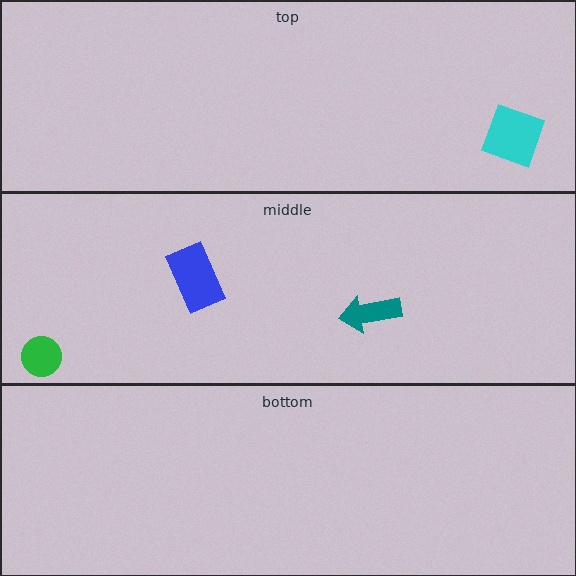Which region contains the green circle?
The middle region.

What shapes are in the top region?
The cyan square.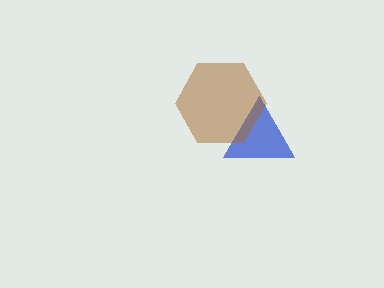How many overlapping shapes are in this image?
There are 2 overlapping shapes in the image.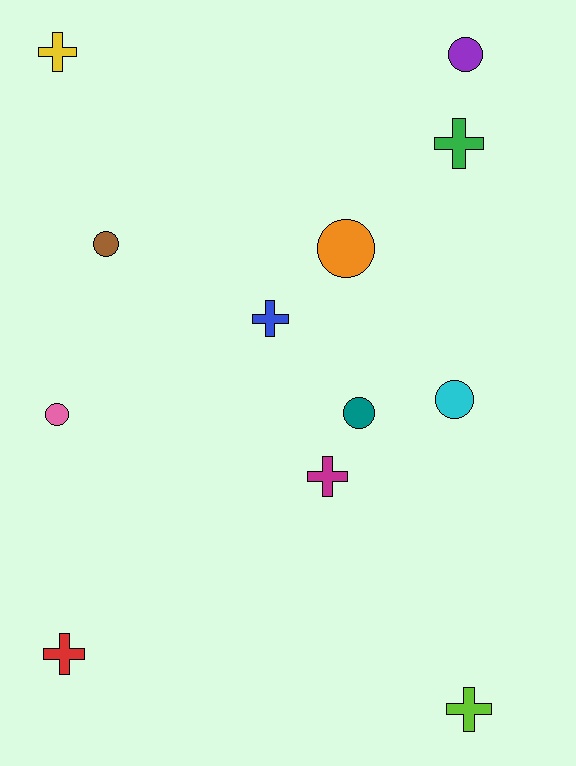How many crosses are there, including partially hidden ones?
There are 6 crosses.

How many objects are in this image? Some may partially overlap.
There are 12 objects.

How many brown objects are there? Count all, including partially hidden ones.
There is 1 brown object.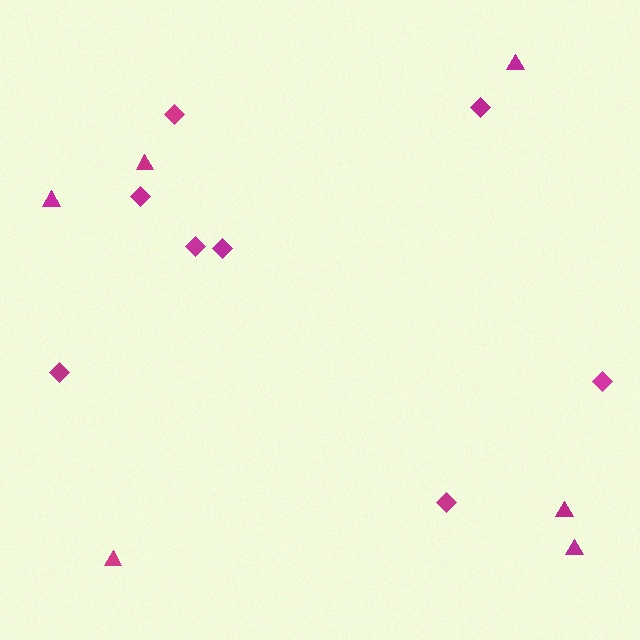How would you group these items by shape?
There are 2 groups: one group of triangles (6) and one group of diamonds (8).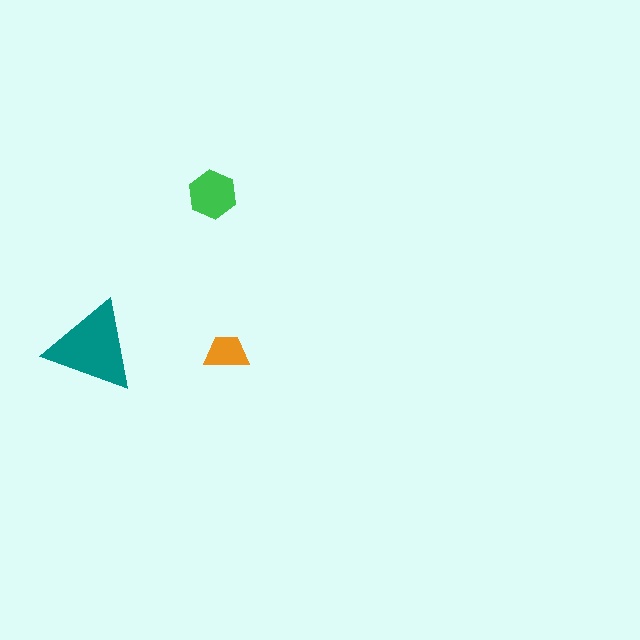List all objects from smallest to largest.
The orange trapezoid, the green hexagon, the teal triangle.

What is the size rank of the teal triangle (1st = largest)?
1st.